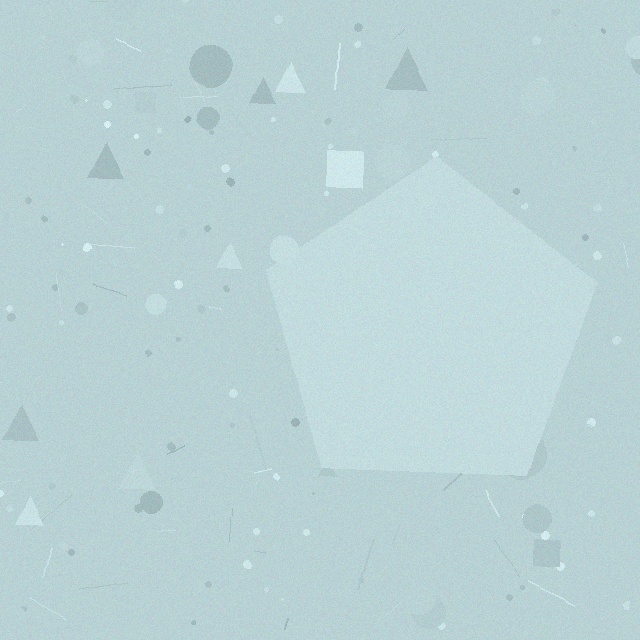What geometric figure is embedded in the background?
A pentagon is embedded in the background.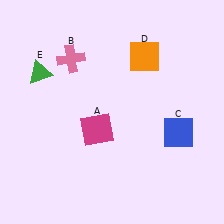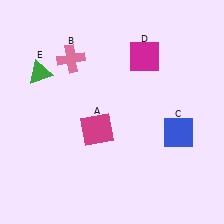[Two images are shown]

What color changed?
The square (D) changed from orange in Image 1 to magenta in Image 2.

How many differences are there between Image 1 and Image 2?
There is 1 difference between the two images.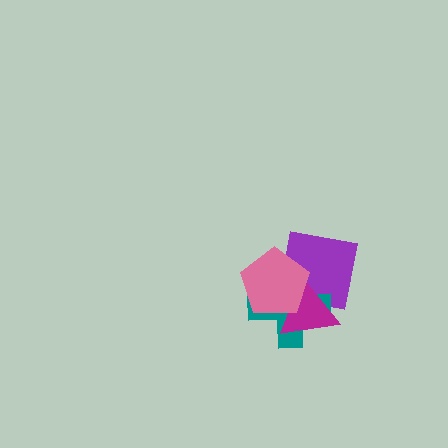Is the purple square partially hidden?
Yes, it is partially covered by another shape.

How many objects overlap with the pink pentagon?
3 objects overlap with the pink pentagon.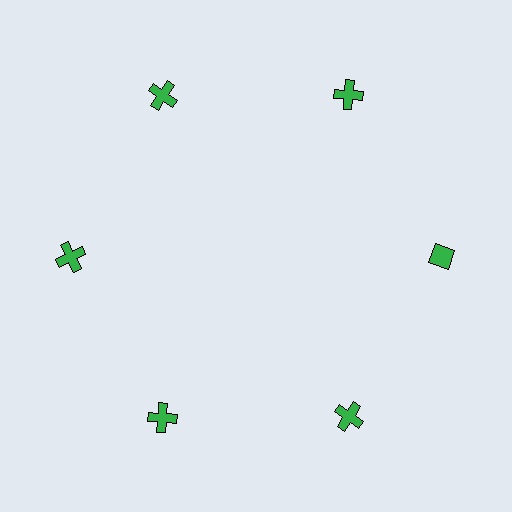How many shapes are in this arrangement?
There are 6 shapes arranged in a ring pattern.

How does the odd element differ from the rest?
It has a different shape: diamond instead of cross.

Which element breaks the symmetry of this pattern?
The green diamond at roughly the 3 o'clock position breaks the symmetry. All other shapes are green crosses.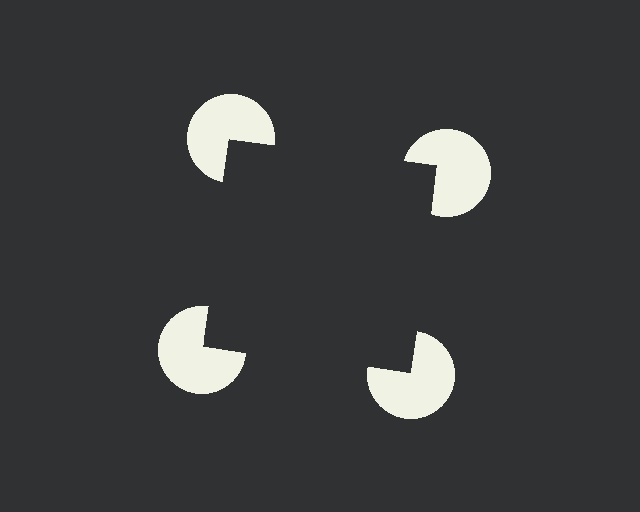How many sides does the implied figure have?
4 sides.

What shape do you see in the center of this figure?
An illusory square — its edges are inferred from the aligned wedge cuts in the pac-man discs, not physically drawn.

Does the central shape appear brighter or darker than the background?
It typically appears slightly darker than the background, even though no actual brightness change is drawn.